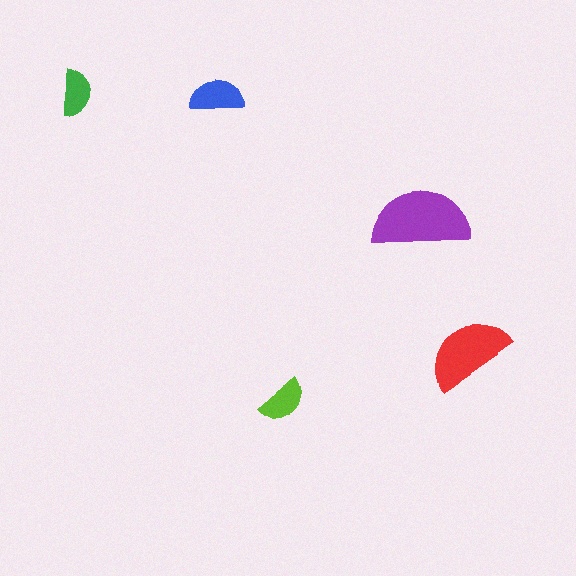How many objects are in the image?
There are 5 objects in the image.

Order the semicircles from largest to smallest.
the purple one, the red one, the blue one, the lime one, the green one.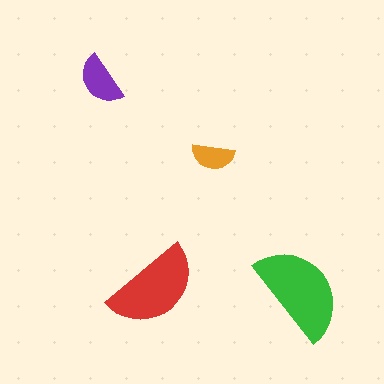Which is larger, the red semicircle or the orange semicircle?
The red one.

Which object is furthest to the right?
The green semicircle is rightmost.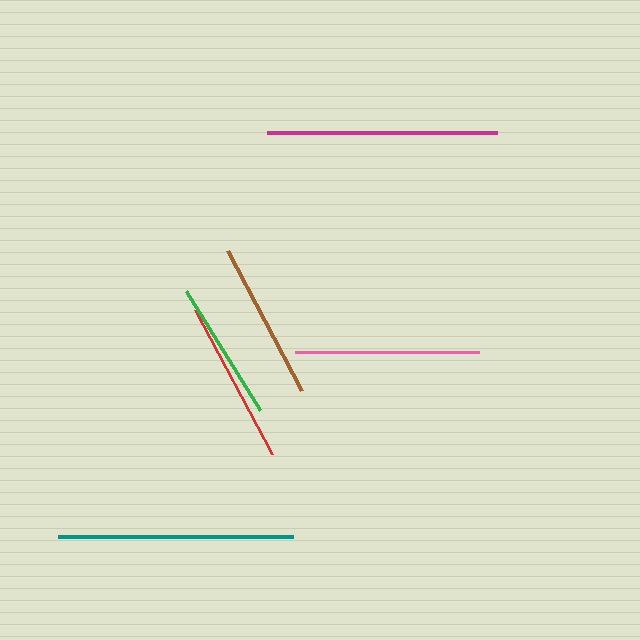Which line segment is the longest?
The teal line is the longest at approximately 235 pixels.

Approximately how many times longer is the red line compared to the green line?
The red line is approximately 1.2 times the length of the green line.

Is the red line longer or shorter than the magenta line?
The magenta line is longer than the red line.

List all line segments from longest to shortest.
From longest to shortest: teal, magenta, pink, red, brown, green.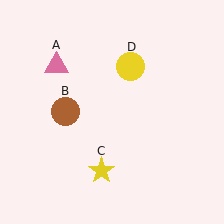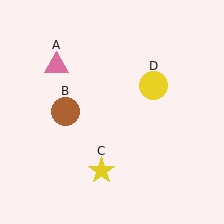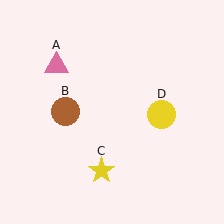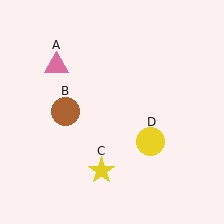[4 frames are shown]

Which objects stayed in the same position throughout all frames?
Pink triangle (object A) and brown circle (object B) and yellow star (object C) remained stationary.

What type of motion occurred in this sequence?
The yellow circle (object D) rotated clockwise around the center of the scene.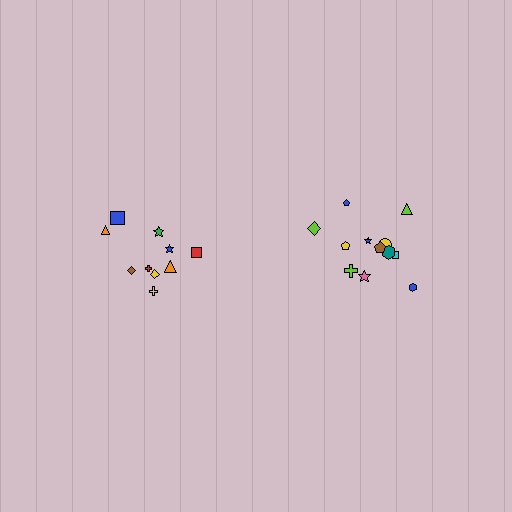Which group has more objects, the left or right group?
The right group.